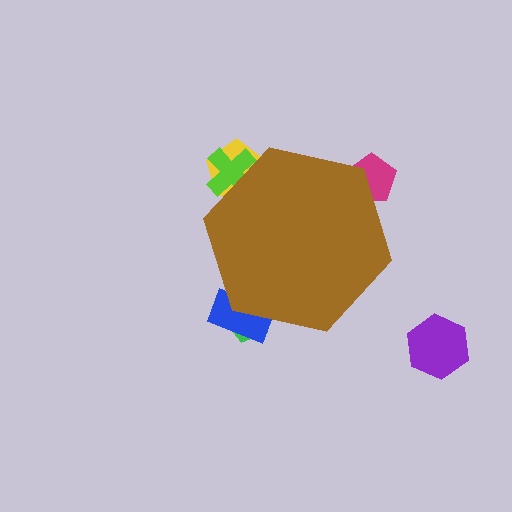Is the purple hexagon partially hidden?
No, the purple hexagon is fully visible.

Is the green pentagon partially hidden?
Yes, the green pentagon is partially hidden behind the brown hexagon.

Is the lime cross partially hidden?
Yes, the lime cross is partially hidden behind the brown hexagon.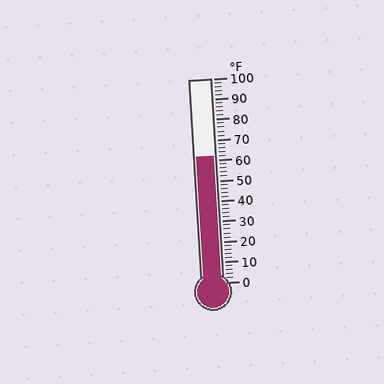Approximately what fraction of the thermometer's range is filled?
The thermometer is filled to approximately 60% of its range.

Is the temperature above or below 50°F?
The temperature is above 50°F.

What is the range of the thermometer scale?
The thermometer scale ranges from 0°F to 100°F.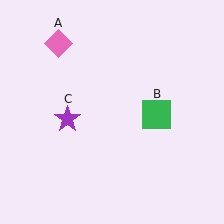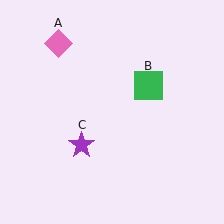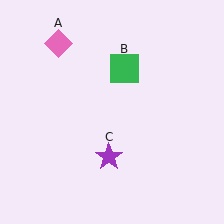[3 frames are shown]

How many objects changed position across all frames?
2 objects changed position: green square (object B), purple star (object C).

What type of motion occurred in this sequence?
The green square (object B), purple star (object C) rotated counterclockwise around the center of the scene.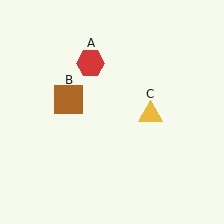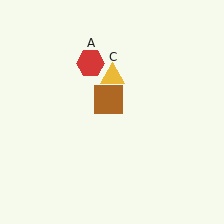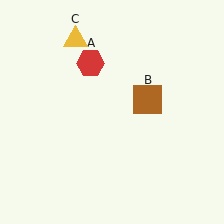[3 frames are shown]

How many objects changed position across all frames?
2 objects changed position: brown square (object B), yellow triangle (object C).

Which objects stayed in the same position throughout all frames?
Red hexagon (object A) remained stationary.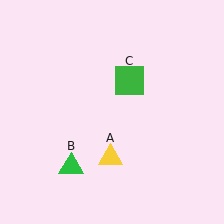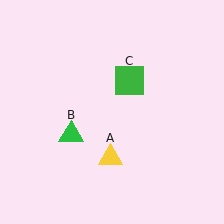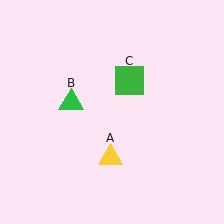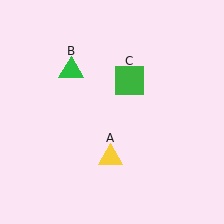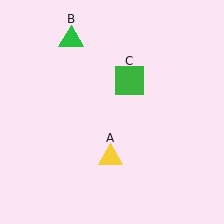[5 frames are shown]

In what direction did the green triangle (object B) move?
The green triangle (object B) moved up.